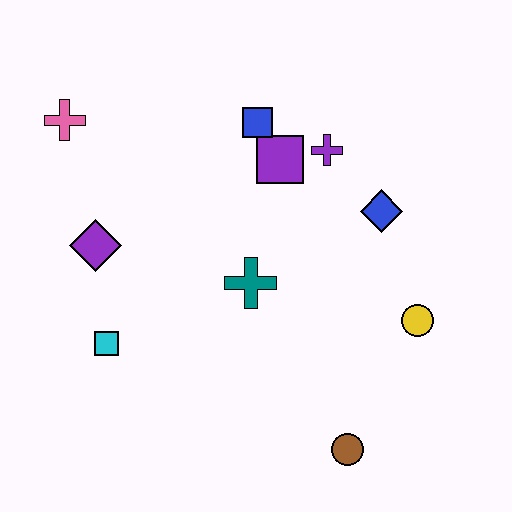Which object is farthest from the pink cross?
The brown circle is farthest from the pink cross.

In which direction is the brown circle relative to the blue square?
The brown circle is below the blue square.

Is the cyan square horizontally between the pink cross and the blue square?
Yes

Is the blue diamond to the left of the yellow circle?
Yes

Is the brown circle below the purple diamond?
Yes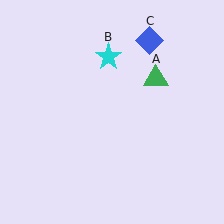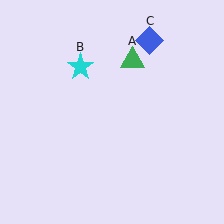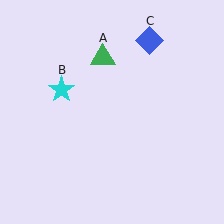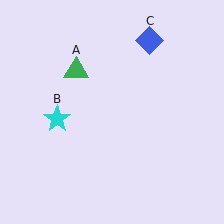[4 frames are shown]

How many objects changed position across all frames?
2 objects changed position: green triangle (object A), cyan star (object B).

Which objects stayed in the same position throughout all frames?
Blue diamond (object C) remained stationary.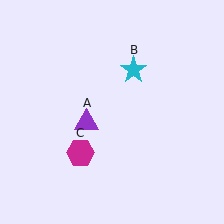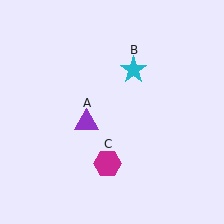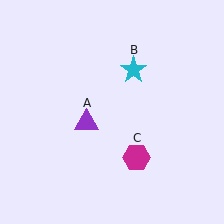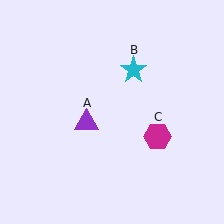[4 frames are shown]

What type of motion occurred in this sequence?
The magenta hexagon (object C) rotated counterclockwise around the center of the scene.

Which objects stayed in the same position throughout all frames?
Purple triangle (object A) and cyan star (object B) remained stationary.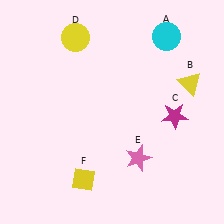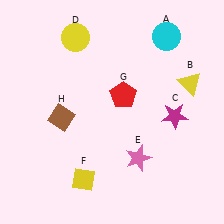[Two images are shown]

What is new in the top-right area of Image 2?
A red pentagon (G) was added in the top-right area of Image 2.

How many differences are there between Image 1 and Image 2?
There are 2 differences between the two images.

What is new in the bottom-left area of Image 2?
A brown diamond (H) was added in the bottom-left area of Image 2.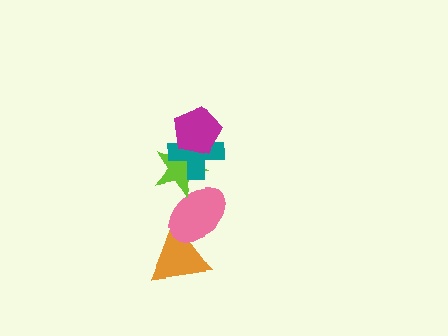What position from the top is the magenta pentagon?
The magenta pentagon is 1st from the top.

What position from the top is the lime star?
The lime star is 3rd from the top.